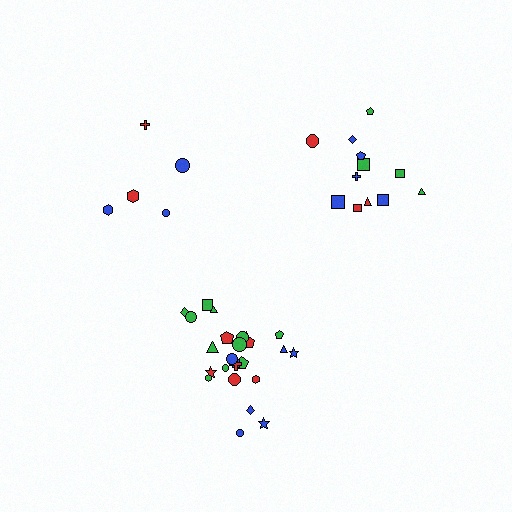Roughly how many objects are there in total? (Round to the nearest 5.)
Roughly 40 objects in total.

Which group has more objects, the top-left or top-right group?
The top-right group.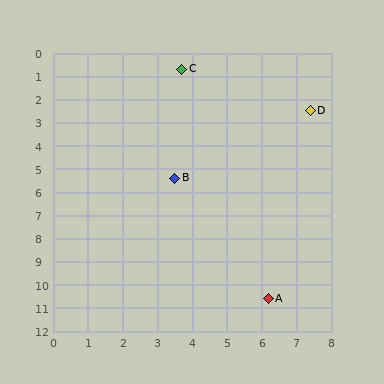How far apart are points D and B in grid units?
Points D and B are about 4.9 grid units apart.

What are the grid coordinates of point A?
Point A is at approximately (6.2, 10.6).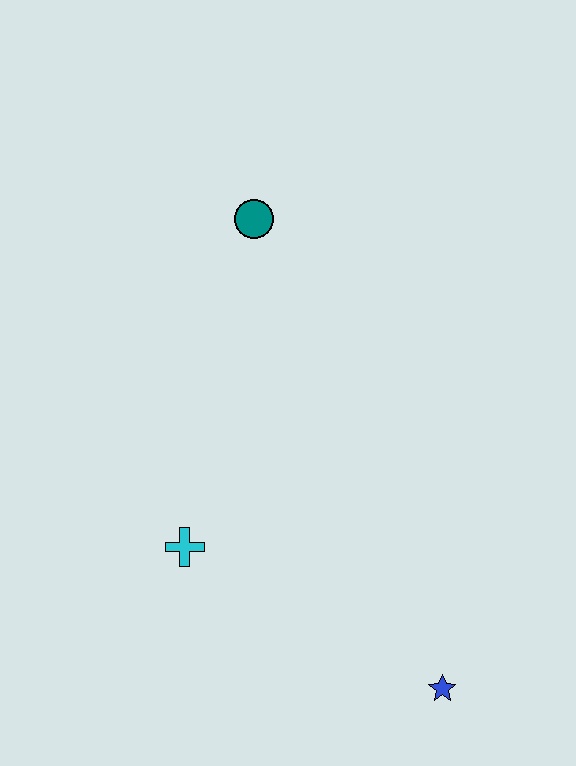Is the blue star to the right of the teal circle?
Yes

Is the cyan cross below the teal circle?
Yes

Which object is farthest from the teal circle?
The blue star is farthest from the teal circle.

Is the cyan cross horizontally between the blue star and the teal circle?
No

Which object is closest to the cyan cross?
The blue star is closest to the cyan cross.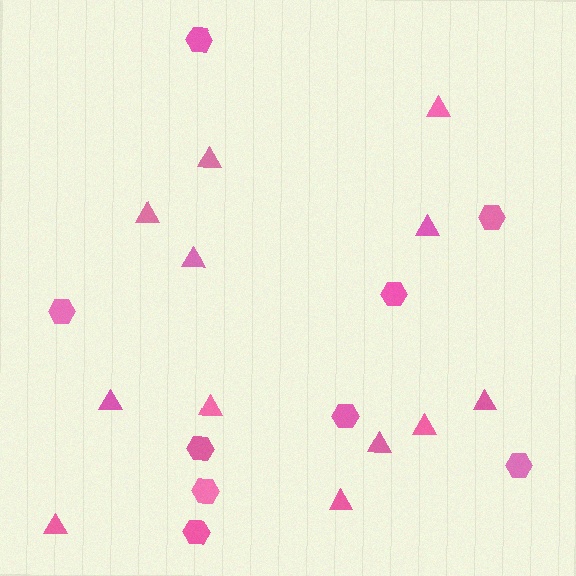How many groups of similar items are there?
There are 2 groups: one group of triangles (12) and one group of hexagons (9).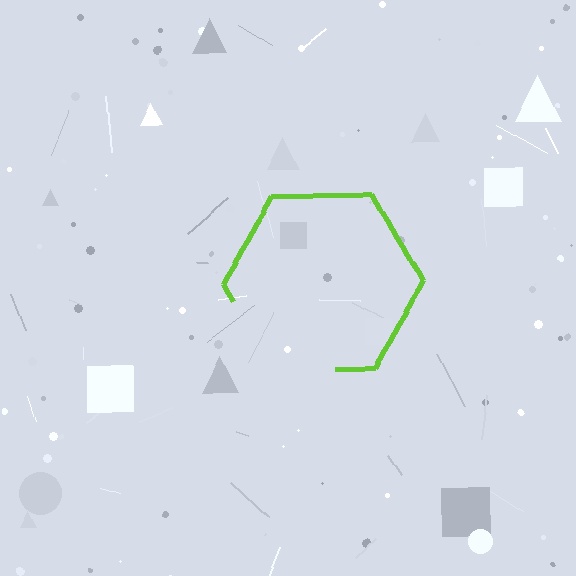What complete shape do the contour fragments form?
The contour fragments form a hexagon.